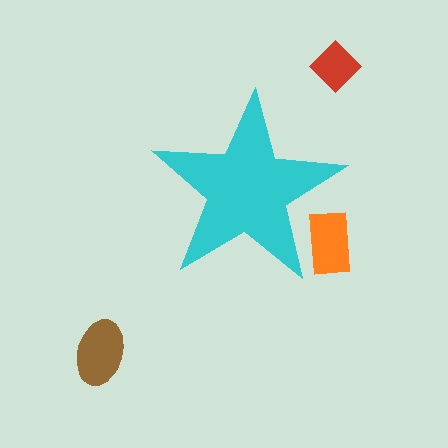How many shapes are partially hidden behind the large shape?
1 shape is partially hidden.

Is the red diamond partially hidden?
No, the red diamond is fully visible.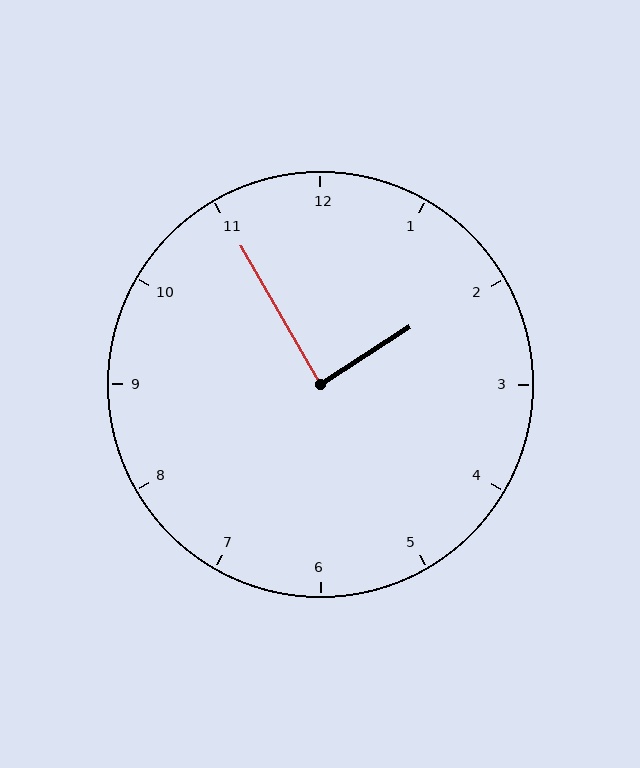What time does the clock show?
1:55.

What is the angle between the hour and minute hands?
Approximately 88 degrees.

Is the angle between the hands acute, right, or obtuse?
It is right.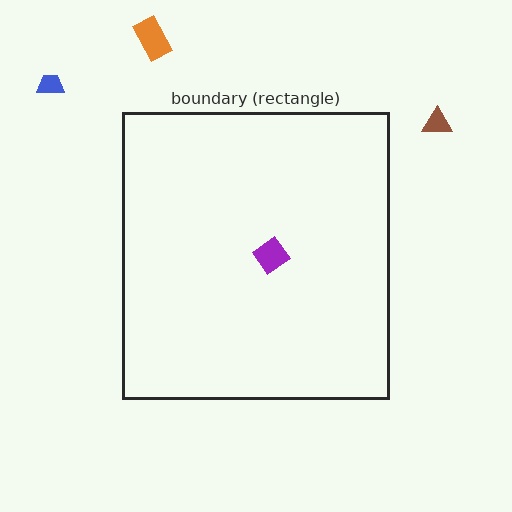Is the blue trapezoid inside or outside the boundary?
Outside.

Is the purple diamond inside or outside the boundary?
Inside.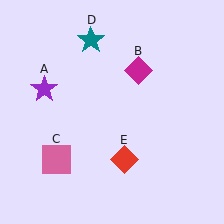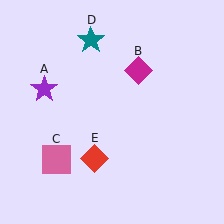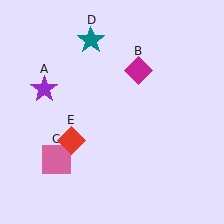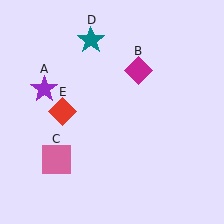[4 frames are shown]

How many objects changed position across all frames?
1 object changed position: red diamond (object E).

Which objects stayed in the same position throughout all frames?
Purple star (object A) and magenta diamond (object B) and pink square (object C) and teal star (object D) remained stationary.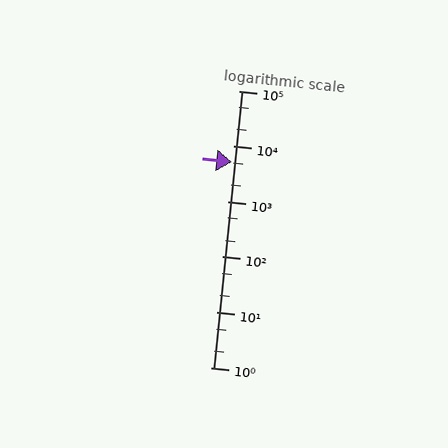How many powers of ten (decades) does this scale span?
The scale spans 5 decades, from 1 to 100000.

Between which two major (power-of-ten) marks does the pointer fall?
The pointer is between 1000 and 10000.